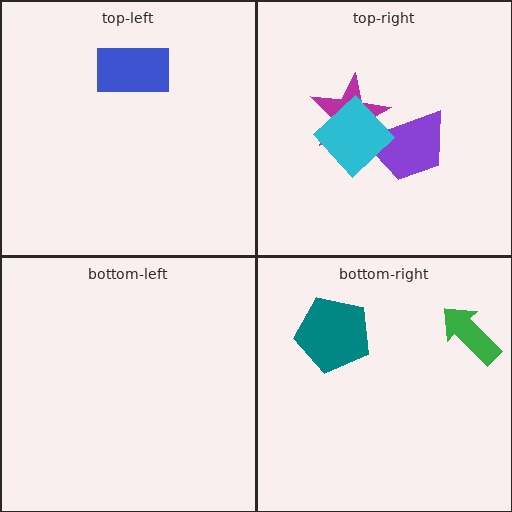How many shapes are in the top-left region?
1.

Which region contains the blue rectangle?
The top-left region.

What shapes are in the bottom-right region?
The teal pentagon, the green arrow.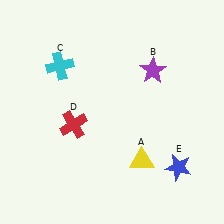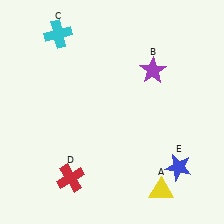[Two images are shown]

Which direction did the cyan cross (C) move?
The cyan cross (C) moved up.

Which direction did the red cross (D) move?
The red cross (D) moved down.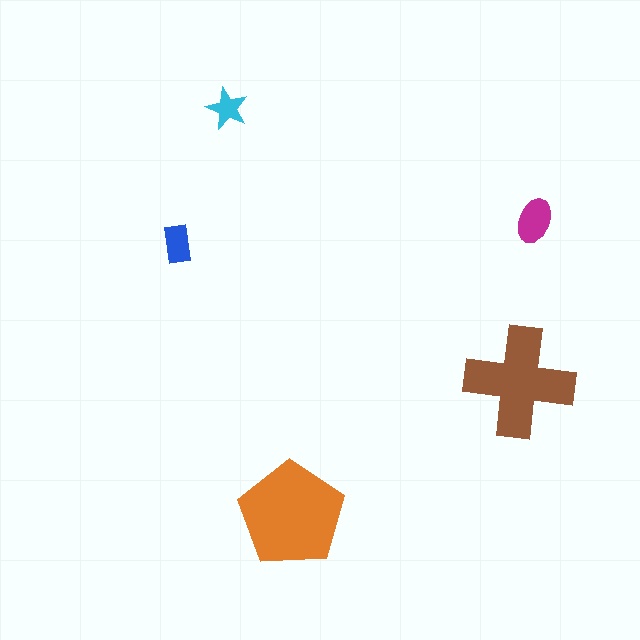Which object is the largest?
The orange pentagon.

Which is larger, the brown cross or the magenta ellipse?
The brown cross.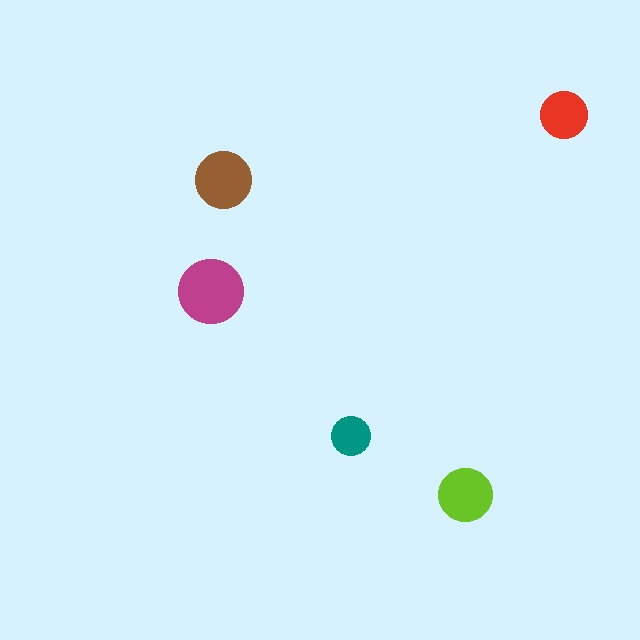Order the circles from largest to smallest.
the magenta one, the brown one, the lime one, the red one, the teal one.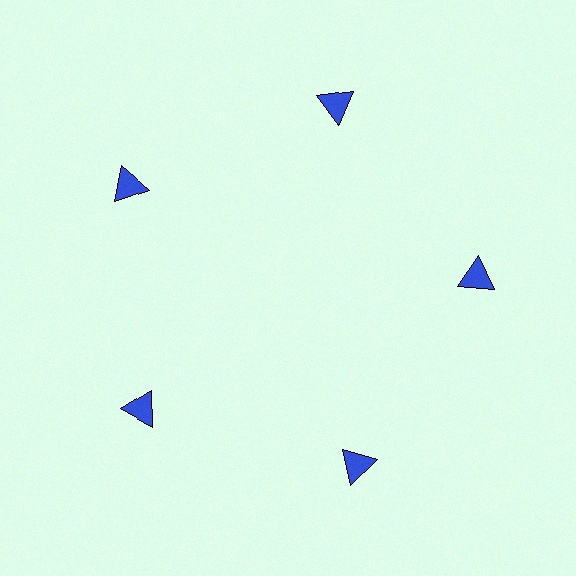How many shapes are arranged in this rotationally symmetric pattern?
There are 5 shapes, arranged in 5 groups of 1.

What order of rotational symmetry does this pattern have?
This pattern has 5-fold rotational symmetry.